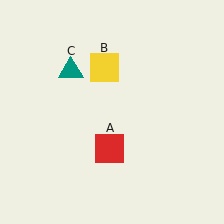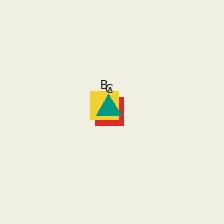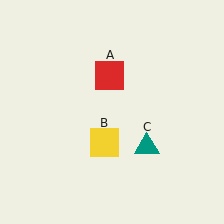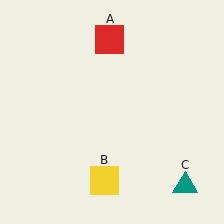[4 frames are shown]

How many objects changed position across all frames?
3 objects changed position: red square (object A), yellow square (object B), teal triangle (object C).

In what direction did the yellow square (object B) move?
The yellow square (object B) moved down.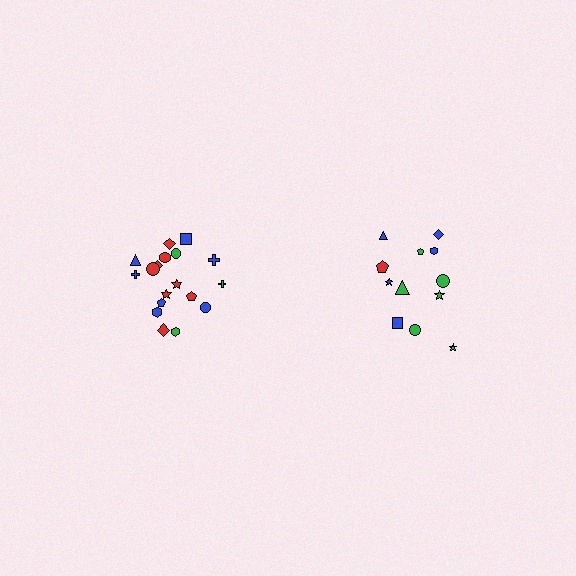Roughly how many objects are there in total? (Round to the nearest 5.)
Roughly 30 objects in total.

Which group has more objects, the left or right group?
The left group.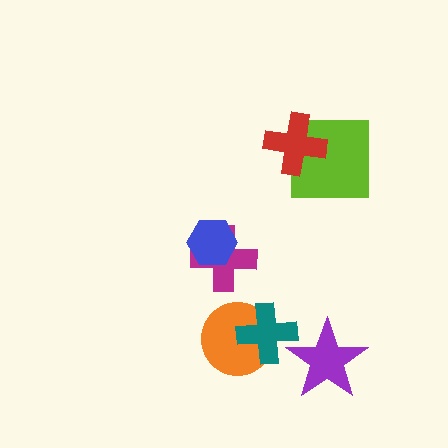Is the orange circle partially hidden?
Yes, it is partially covered by another shape.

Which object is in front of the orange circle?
The teal cross is in front of the orange circle.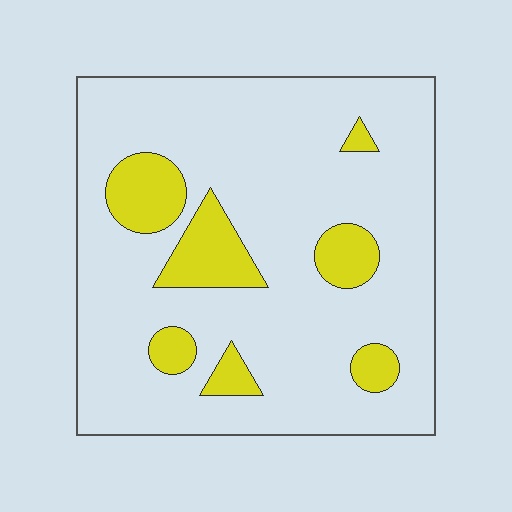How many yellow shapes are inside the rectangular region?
7.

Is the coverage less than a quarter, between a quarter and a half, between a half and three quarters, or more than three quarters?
Less than a quarter.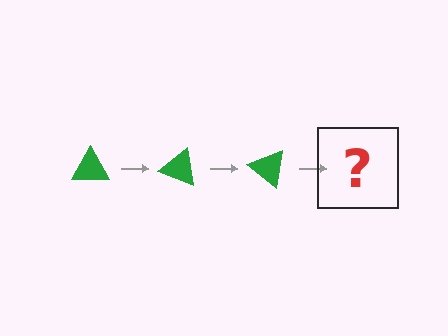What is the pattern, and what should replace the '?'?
The pattern is that the triangle rotates 20 degrees each step. The '?' should be a green triangle rotated 60 degrees.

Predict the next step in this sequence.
The next step is a green triangle rotated 60 degrees.